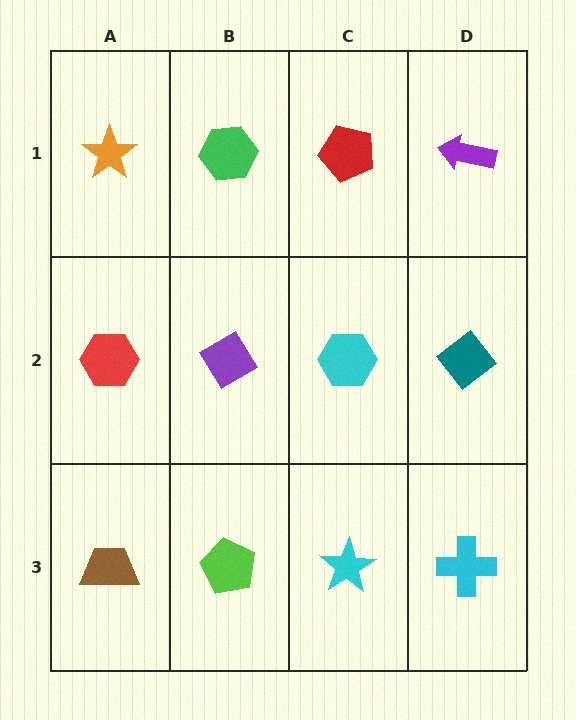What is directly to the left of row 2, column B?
A red hexagon.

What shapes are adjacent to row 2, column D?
A purple arrow (row 1, column D), a cyan cross (row 3, column D), a cyan hexagon (row 2, column C).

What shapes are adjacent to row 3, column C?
A cyan hexagon (row 2, column C), a lime pentagon (row 3, column B), a cyan cross (row 3, column D).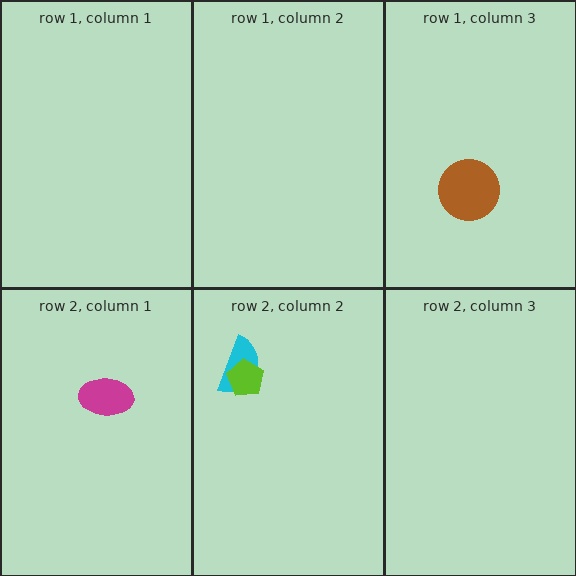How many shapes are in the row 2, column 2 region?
2.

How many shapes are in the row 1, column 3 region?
1.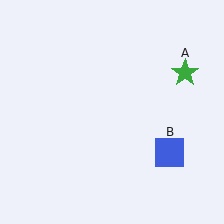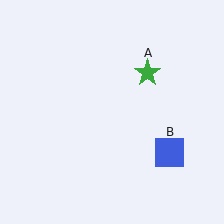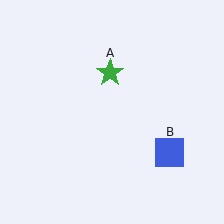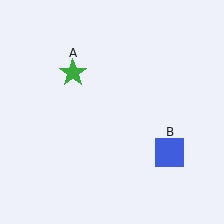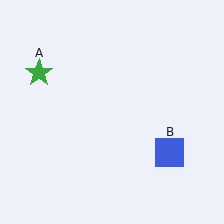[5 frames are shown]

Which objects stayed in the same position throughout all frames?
Blue square (object B) remained stationary.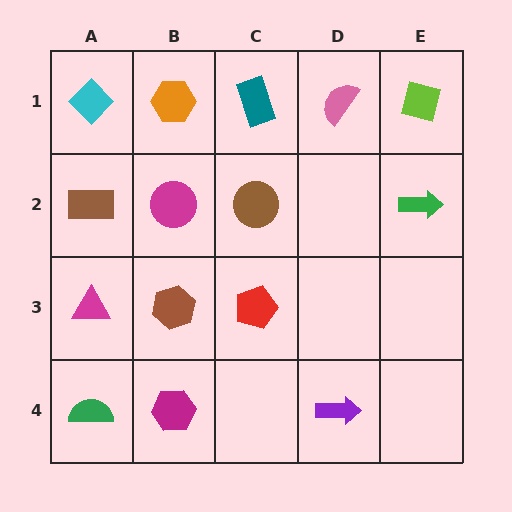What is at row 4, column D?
A purple arrow.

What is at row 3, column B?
A brown hexagon.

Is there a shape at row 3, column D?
No, that cell is empty.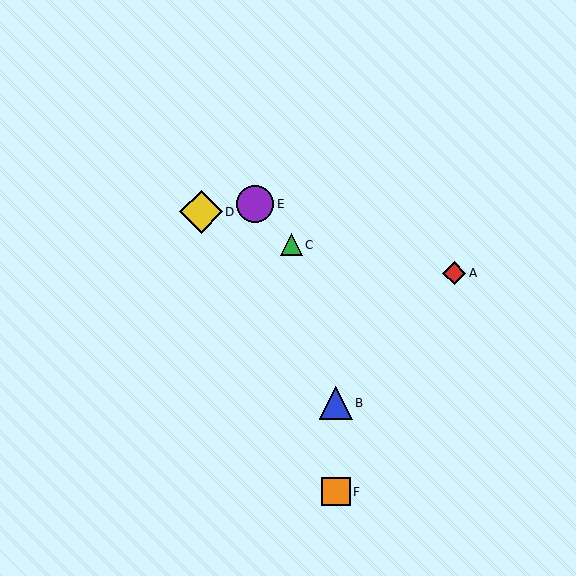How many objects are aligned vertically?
2 objects (B, F) are aligned vertically.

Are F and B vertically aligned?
Yes, both are at x≈336.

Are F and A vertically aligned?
No, F is at x≈336 and A is at x≈454.